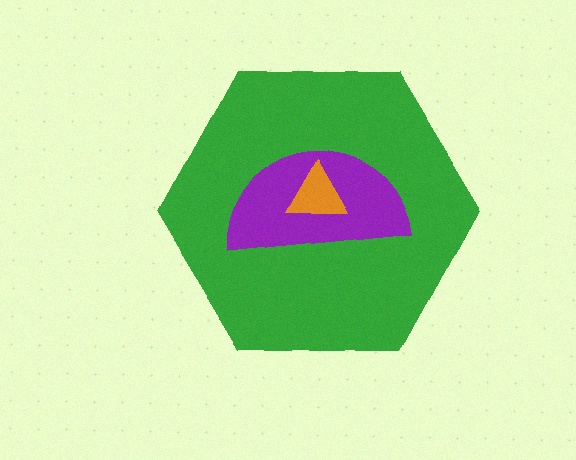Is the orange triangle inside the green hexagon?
Yes.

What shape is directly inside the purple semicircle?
The orange triangle.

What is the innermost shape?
The orange triangle.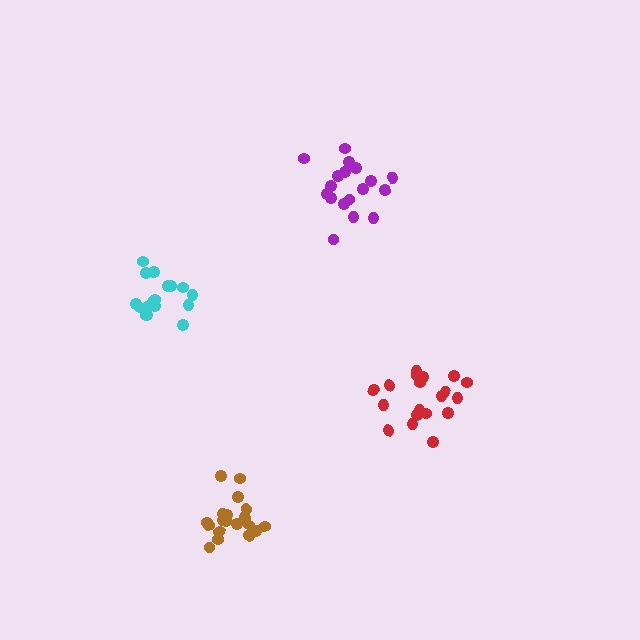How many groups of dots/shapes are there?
There are 4 groups.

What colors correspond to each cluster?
The clusters are colored: brown, red, purple, cyan.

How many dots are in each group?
Group 1: 19 dots, Group 2: 20 dots, Group 3: 18 dots, Group 4: 17 dots (74 total).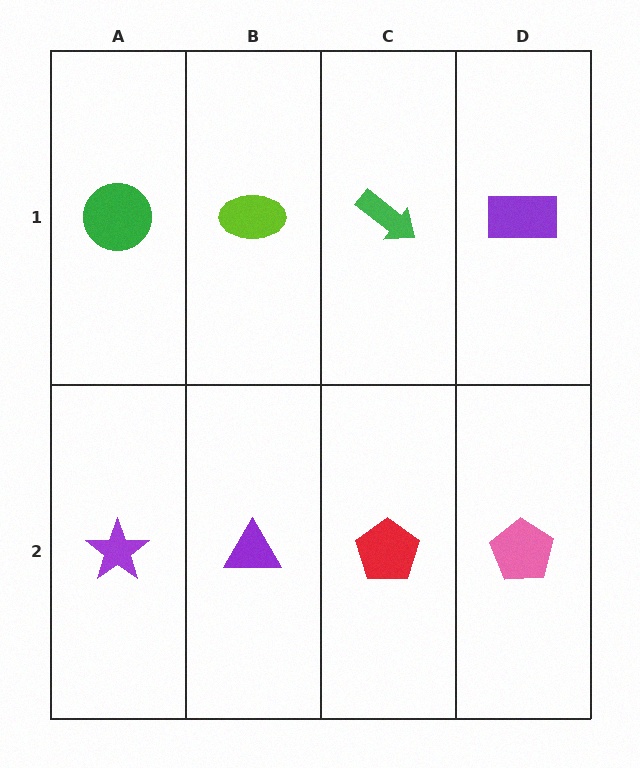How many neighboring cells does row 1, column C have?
3.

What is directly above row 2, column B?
A lime ellipse.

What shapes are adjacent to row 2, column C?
A green arrow (row 1, column C), a purple triangle (row 2, column B), a pink pentagon (row 2, column D).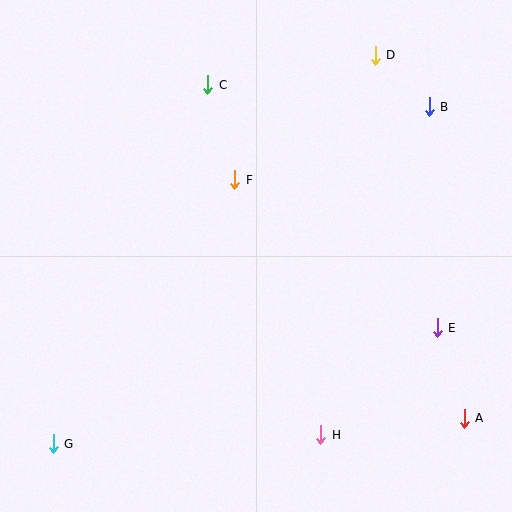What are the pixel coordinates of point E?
Point E is at (437, 328).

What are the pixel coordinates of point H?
Point H is at (321, 435).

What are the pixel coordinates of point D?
Point D is at (375, 55).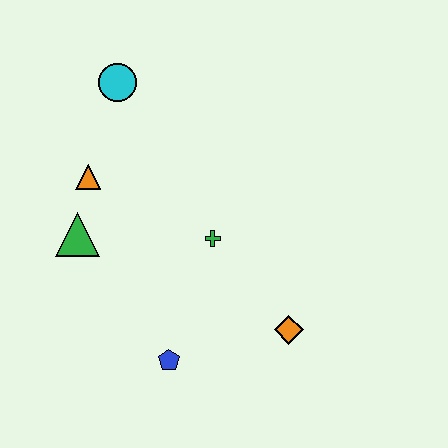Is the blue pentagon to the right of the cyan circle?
Yes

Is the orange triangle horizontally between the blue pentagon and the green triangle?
Yes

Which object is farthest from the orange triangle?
The orange diamond is farthest from the orange triangle.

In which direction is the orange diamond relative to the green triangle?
The orange diamond is to the right of the green triangle.